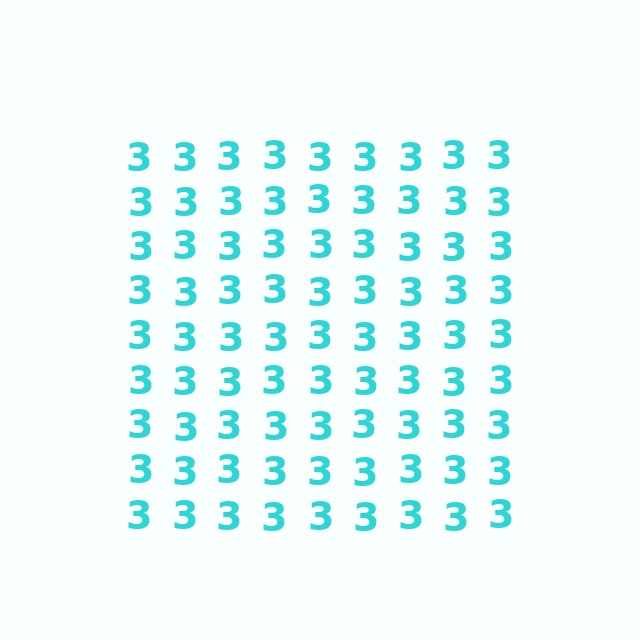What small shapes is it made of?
It is made of small digit 3's.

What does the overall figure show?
The overall figure shows a square.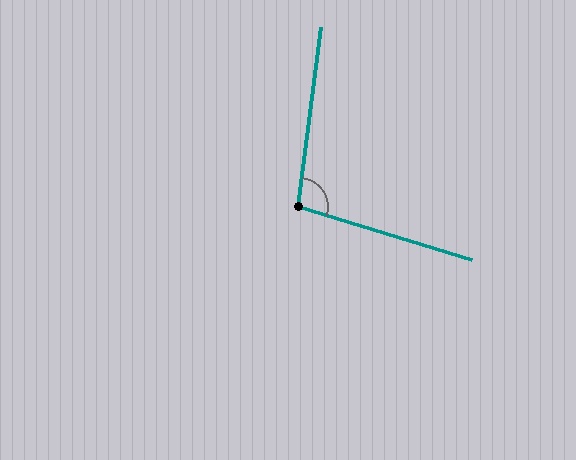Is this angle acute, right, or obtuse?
It is obtuse.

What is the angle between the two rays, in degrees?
Approximately 100 degrees.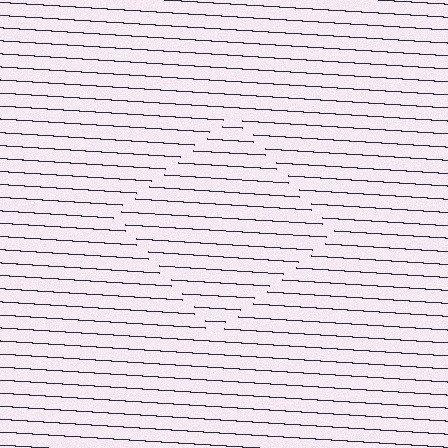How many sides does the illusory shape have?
4 sides — the line-ends trace a square.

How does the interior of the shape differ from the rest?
The interior of the shape contains the same grating, shifted by half a period — the contour is defined by the phase discontinuity where line-ends from the inner and outer gratings abut.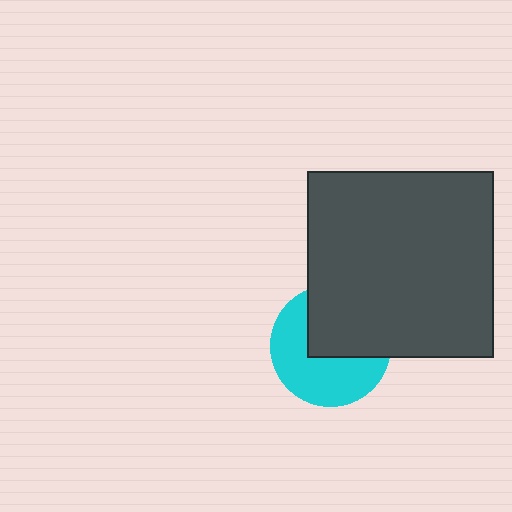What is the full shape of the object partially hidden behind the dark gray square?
The partially hidden object is a cyan circle.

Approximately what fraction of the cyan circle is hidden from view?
Roughly 45% of the cyan circle is hidden behind the dark gray square.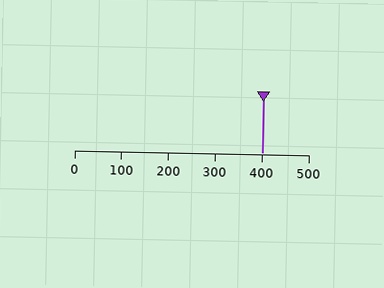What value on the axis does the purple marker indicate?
The marker indicates approximately 400.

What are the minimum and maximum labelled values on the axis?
The axis runs from 0 to 500.